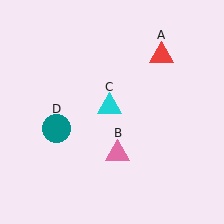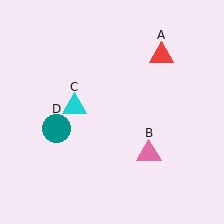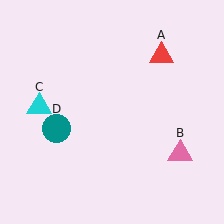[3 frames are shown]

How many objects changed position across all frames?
2 objects changed position: pink triangle (object B), cyan triangle (object C).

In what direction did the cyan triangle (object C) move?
The cyan triangle (object C) moved left.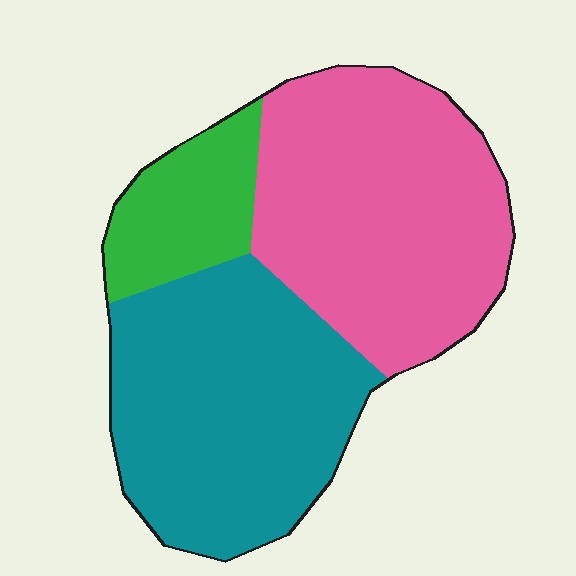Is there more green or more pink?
Pink.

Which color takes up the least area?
Green, at roughly 15%.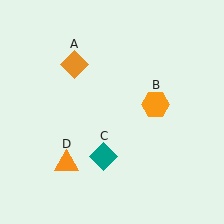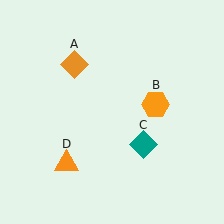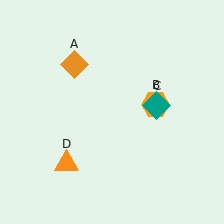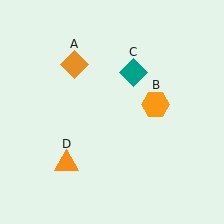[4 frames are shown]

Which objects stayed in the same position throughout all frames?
Orange diamond (object A) and orange hexagon (object B) and orange triangle (object D) remained stationary.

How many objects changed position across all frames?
1 object changed position: teal diamond (object C).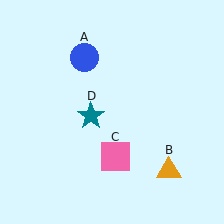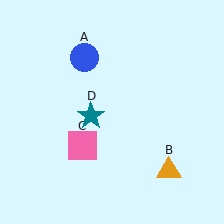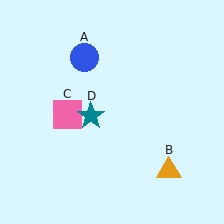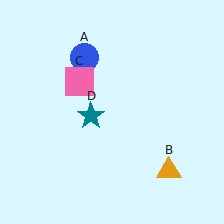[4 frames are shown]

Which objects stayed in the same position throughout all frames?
Blue circle (object A) and orange triangle (object B) and teal star (object D) remained stationary.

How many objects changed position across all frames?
1 object changed position: pink square (object C).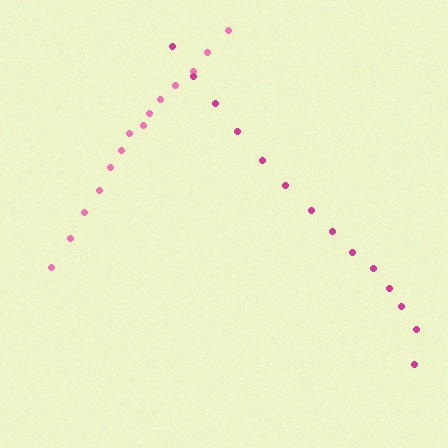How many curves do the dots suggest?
There are 2 distinct paths.